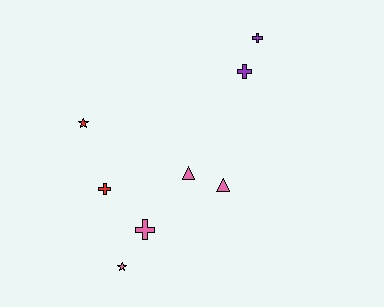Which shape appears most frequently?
Cross, with 4 objects.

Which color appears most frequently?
Pink, with 4 objects.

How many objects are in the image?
There are 8 objects.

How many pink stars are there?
There is 1 pink star.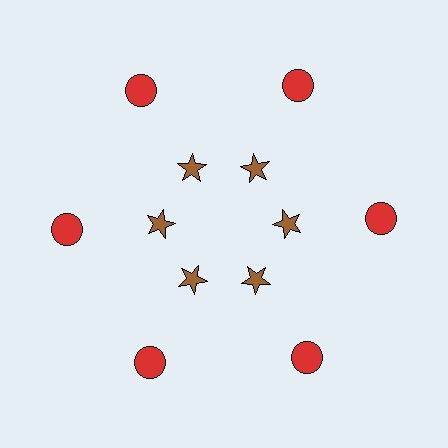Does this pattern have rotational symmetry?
Yes, this pattern has 6-fold rotational symmetry. It looks the same after rotating 60 degrees around the center.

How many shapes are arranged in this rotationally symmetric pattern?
There are 12 shapes, arranged in 6 groups of 2.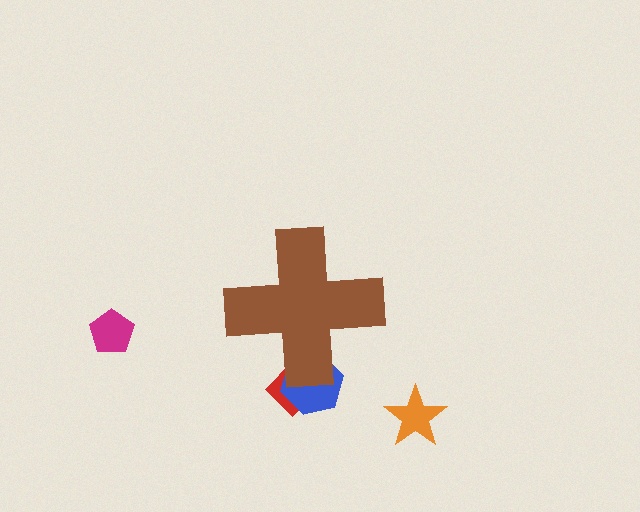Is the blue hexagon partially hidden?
Yes, the blue hexagon is partially hidden behind the brown cross.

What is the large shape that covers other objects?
A brown cross.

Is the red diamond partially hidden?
Yes, the red diamond is partially hidden behind the brown cross.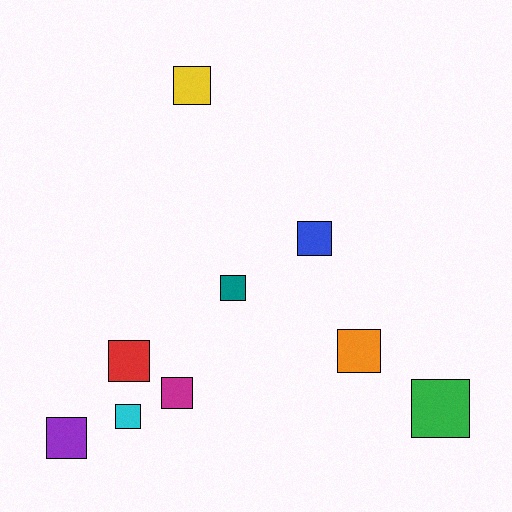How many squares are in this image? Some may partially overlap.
There are 9 squares.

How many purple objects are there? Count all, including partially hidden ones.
There is 1 purple object.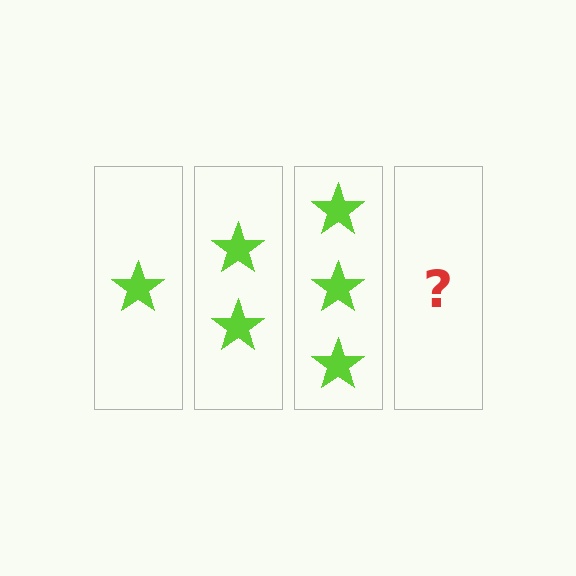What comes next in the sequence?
The next element should be 4 stars.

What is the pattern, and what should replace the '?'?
The pattern is that each step adds one more star. The '?' should be 4 stars.